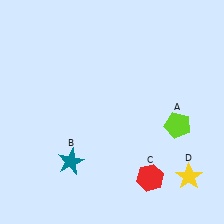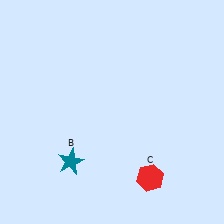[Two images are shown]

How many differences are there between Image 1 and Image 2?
There are 2 differences between the two images.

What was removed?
The yellow star (D), the lime pentagon (A) were removed in Image 2.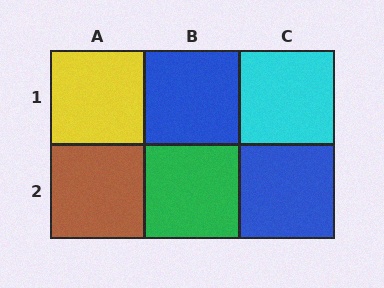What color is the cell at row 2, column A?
Brown.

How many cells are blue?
2 cells are blue.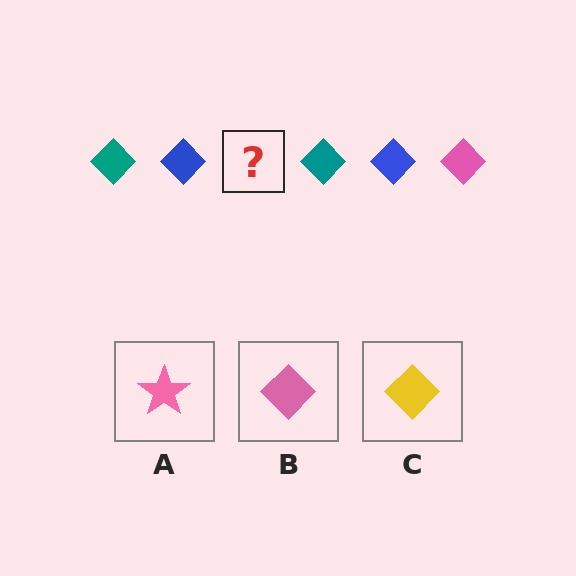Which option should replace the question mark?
Option B.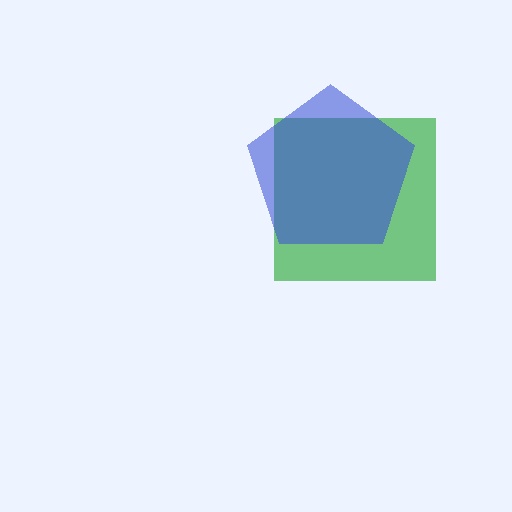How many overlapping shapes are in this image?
There are 2 overlapping shapes in the image.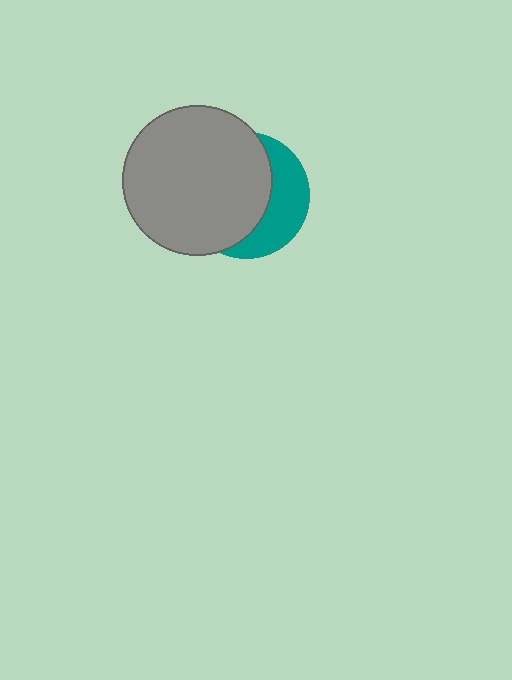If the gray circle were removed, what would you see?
You would see the complete teal circle.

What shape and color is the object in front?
The object in front is a gray circle.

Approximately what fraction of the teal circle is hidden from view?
Roughly 64% of the teal circle is hidden behind the gray circle.